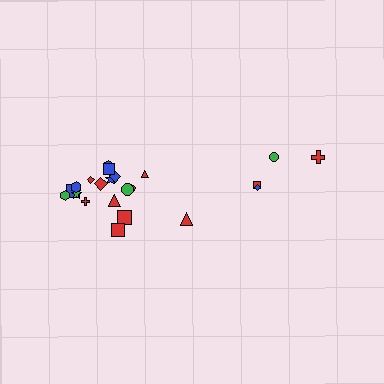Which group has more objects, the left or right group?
The left group.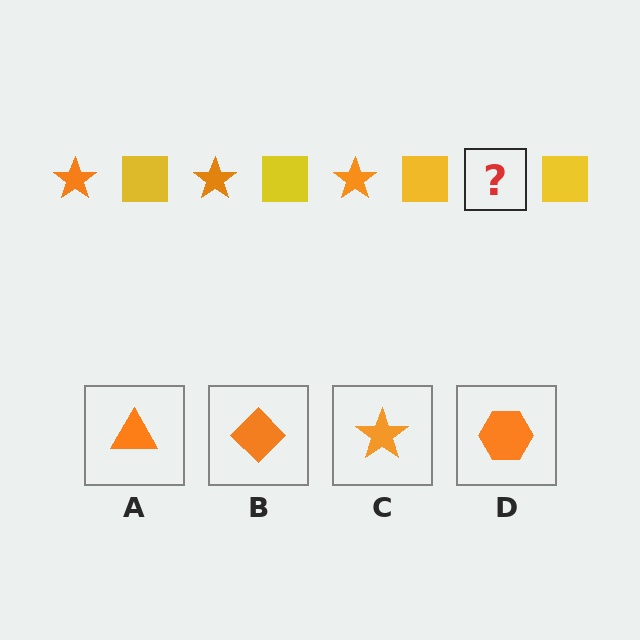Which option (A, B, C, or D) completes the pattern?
C.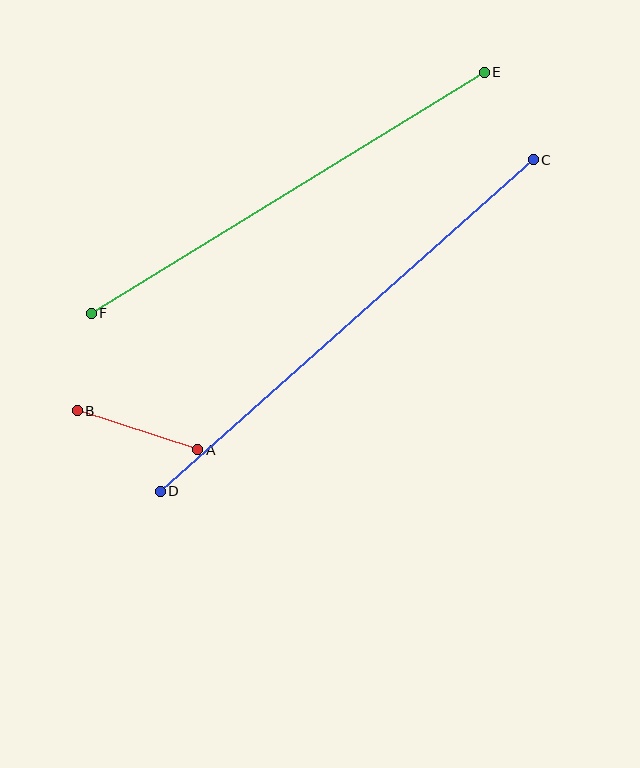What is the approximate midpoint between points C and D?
The midpoint is at approximately (347, 326) pixels.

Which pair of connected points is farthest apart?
Points C and D are farthest apart.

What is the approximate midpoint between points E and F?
The midpoint is at approximately (288, 193) pixels.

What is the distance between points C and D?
The distance is approximately 499 pixels.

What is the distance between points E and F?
The distance is approximately 461 pixels.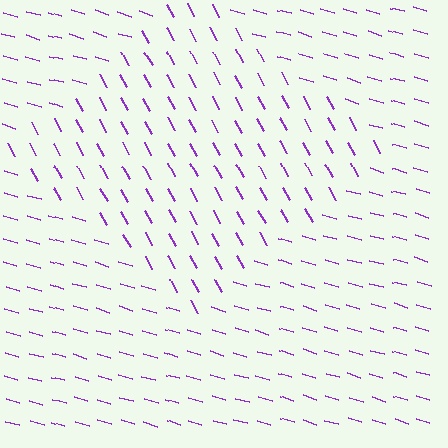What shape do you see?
I see a diamond.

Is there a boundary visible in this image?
Yes, there is a texture boundary formed by a change in line orientation.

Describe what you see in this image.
The image is filled with small purple line segments. A diamond region in the image has lines oriented differently from the surrounding lines, creating a visible texture boundary.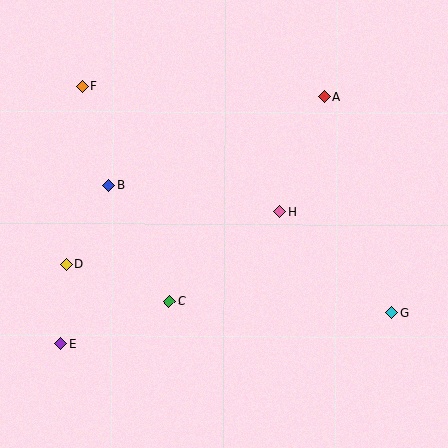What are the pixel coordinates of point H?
Point H is at (280, 212).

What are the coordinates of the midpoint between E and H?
The midpoint between E and H is at (170, 278).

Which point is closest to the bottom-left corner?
Point E is closest to the bottom-left corner.